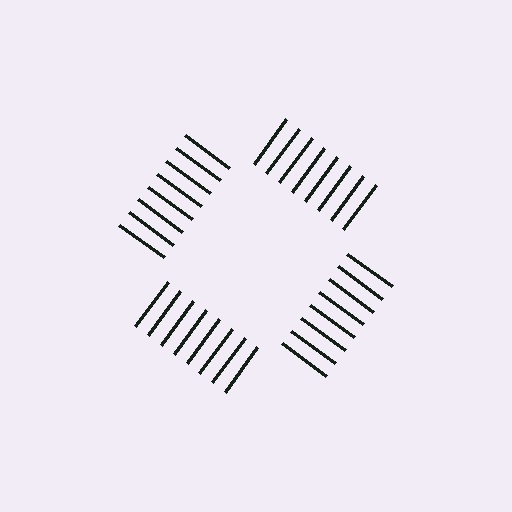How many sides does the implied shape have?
4 sides — the line-ends trace a square.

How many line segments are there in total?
32 — 8 along each of the 4 edges.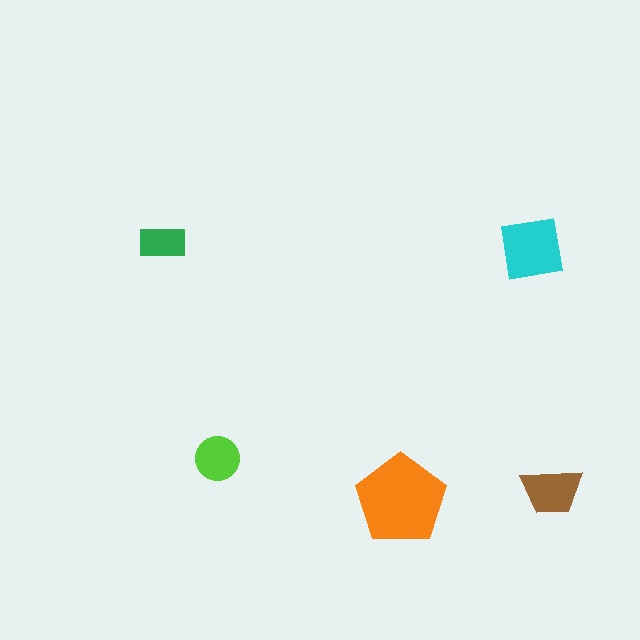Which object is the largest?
The orange pentagon.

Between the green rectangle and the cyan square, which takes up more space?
The cyan square.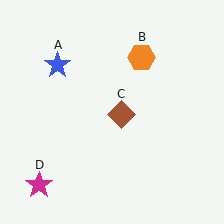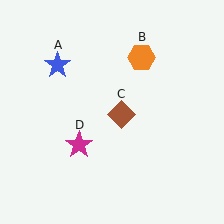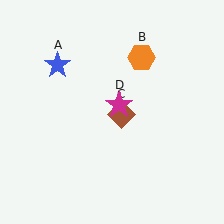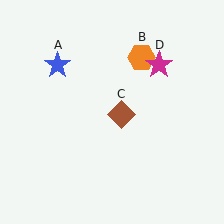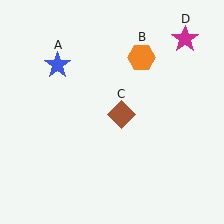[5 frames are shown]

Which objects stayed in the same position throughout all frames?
Blue star (object A) and orange hexagon (object B) and brown diamond (object C) remained stationary.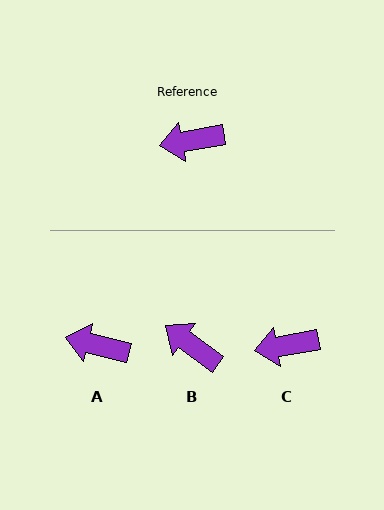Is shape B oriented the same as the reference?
No, it is off by about 47 degrees.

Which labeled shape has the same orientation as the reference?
C.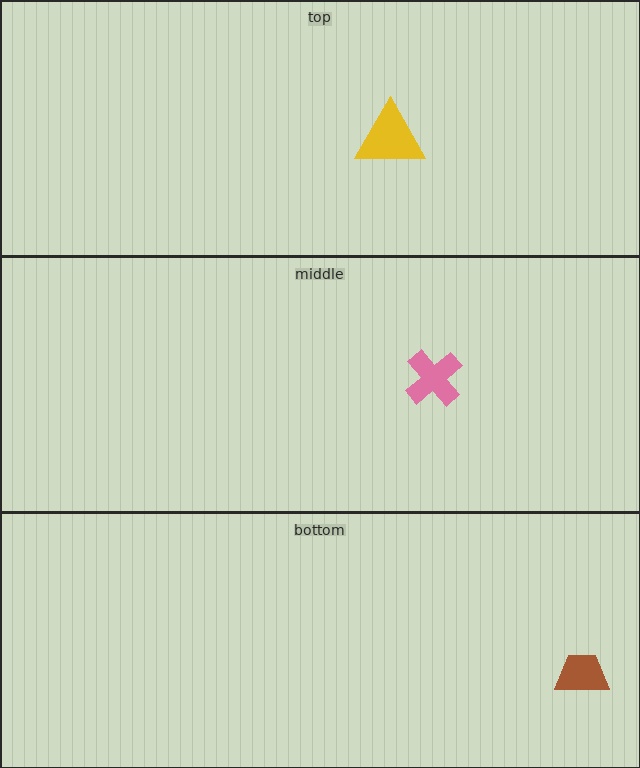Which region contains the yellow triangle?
The top region.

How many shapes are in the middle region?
1.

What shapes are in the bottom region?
The brown trapezoid.